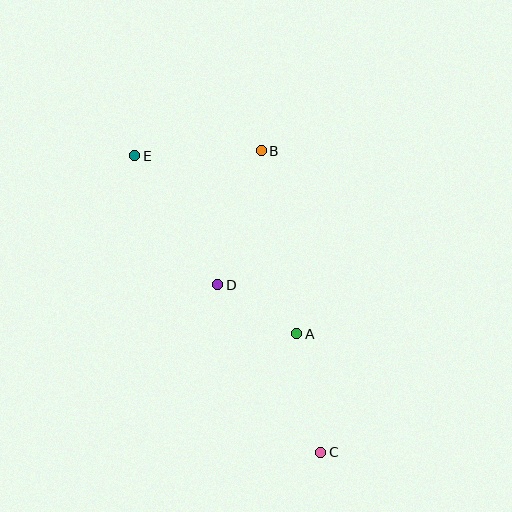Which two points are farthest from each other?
Points C and E are farthest from each other.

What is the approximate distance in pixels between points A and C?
The distance between A and C is approximately 121 pixels.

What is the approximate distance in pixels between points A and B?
The distance between A and B is approximately 186 pixels.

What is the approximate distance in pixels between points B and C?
The distance between B and C is approximately 307 pixels.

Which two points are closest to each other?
Points A and D are closest to each other.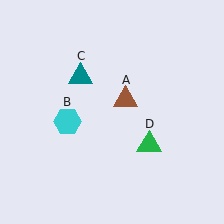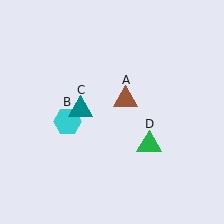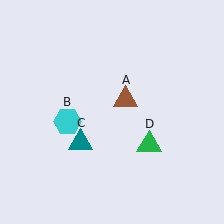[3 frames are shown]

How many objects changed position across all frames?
1 object changed position: teal triangle (object C).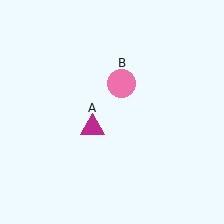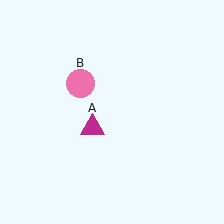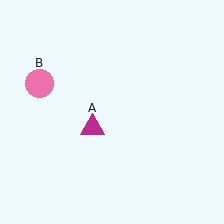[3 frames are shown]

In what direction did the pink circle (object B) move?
The pink circle (object B) moved left.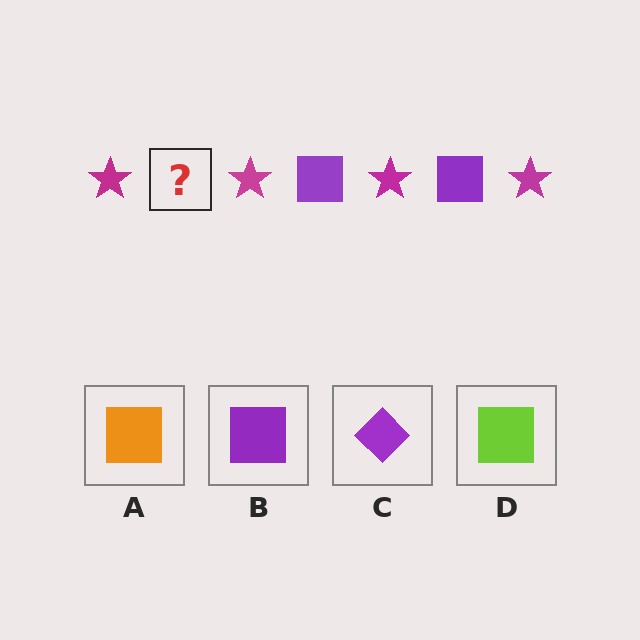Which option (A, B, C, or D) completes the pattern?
B.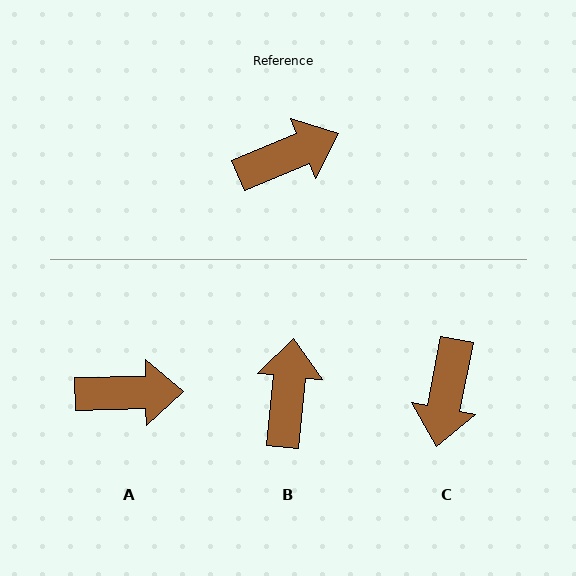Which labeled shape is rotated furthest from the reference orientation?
C, about 124 degrees away.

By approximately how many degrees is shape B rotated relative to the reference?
Approximately 61 degrees counter-clockwise.